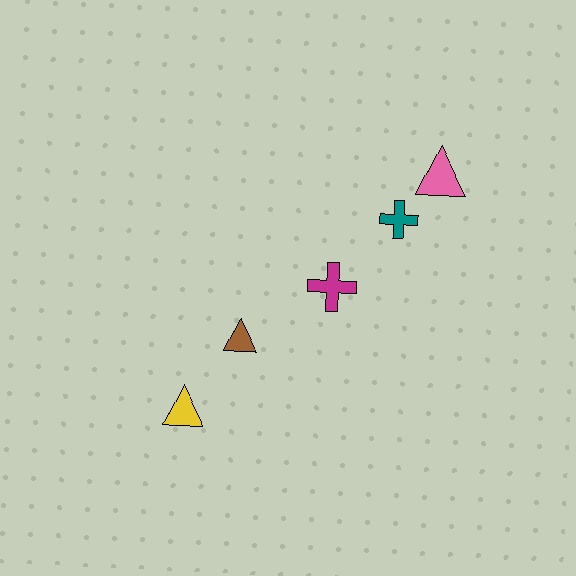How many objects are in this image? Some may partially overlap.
There are 5 objects.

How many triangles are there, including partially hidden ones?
There are 3 triangles.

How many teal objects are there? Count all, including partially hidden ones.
There is 1 teal object.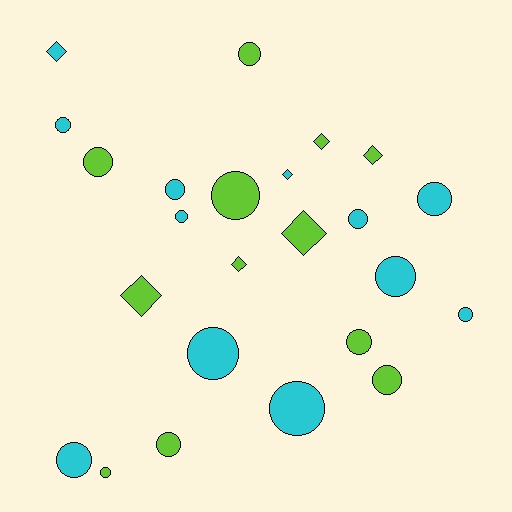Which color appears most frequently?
Cyan, with 12 objects.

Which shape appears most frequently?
Circle, with 17 objects.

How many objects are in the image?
There are 24 objects.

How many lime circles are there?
There are 7 lime circles.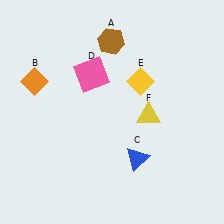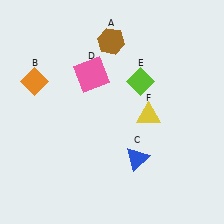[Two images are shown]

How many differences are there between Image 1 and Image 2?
There is 1 difference between the two images.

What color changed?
The diamond (E) changed from yellow in Image 1 to lime in Image 2.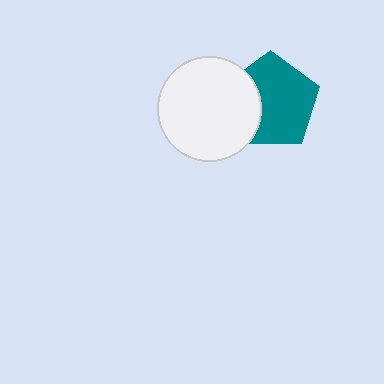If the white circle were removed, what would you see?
You would see the complete teal pentagon.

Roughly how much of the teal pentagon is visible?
Most of it is visible (roughly 70%).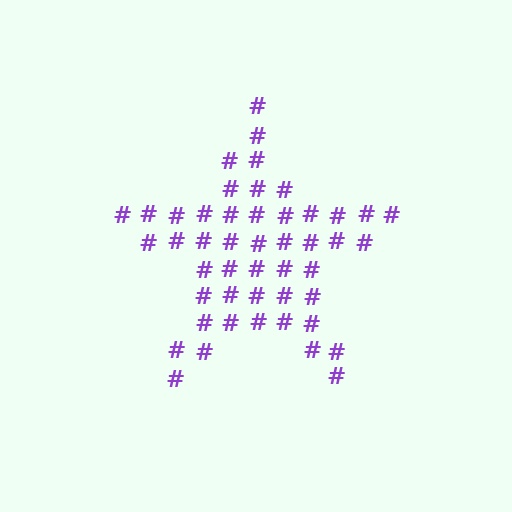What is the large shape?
The large shape is a star.